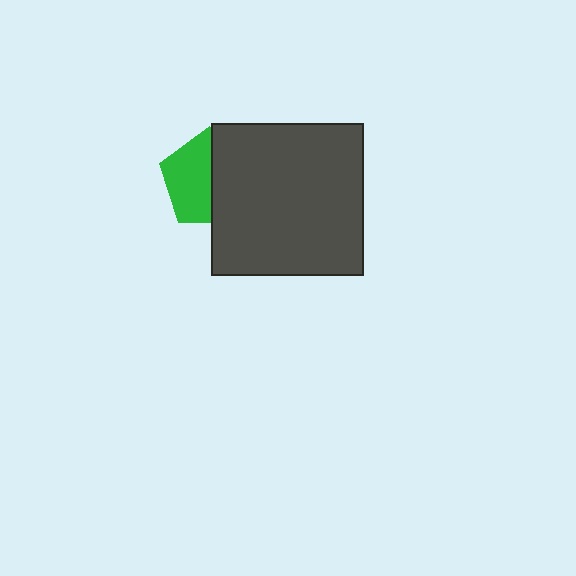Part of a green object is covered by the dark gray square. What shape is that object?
It is a pentagon.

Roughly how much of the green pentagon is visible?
About half of it is visible (roughly 52%).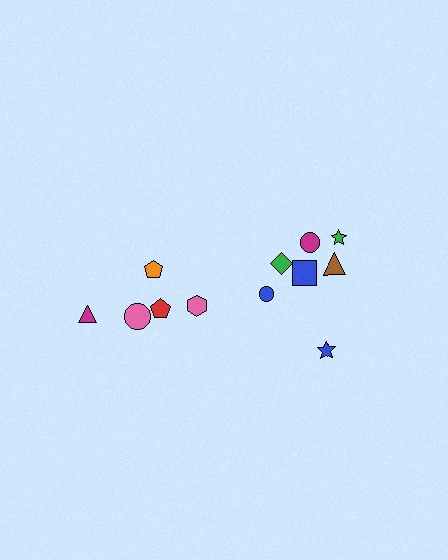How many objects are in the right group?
There are 7 objects.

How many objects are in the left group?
There are 5 objects.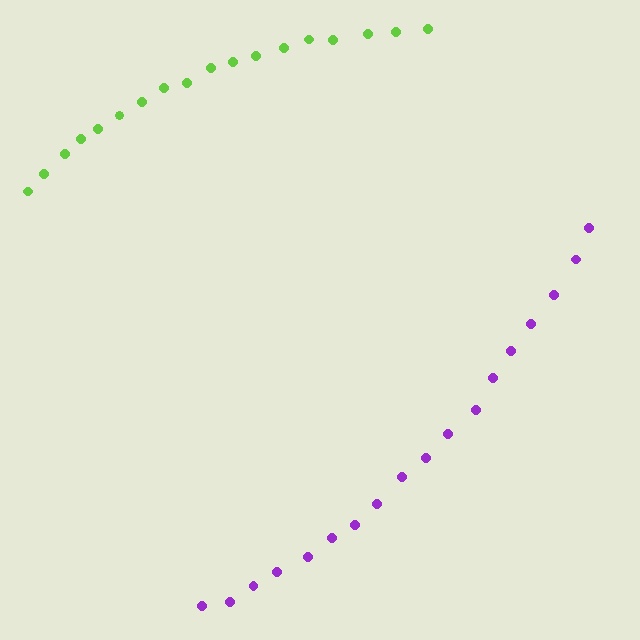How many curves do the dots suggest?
There are 2 distinct paths.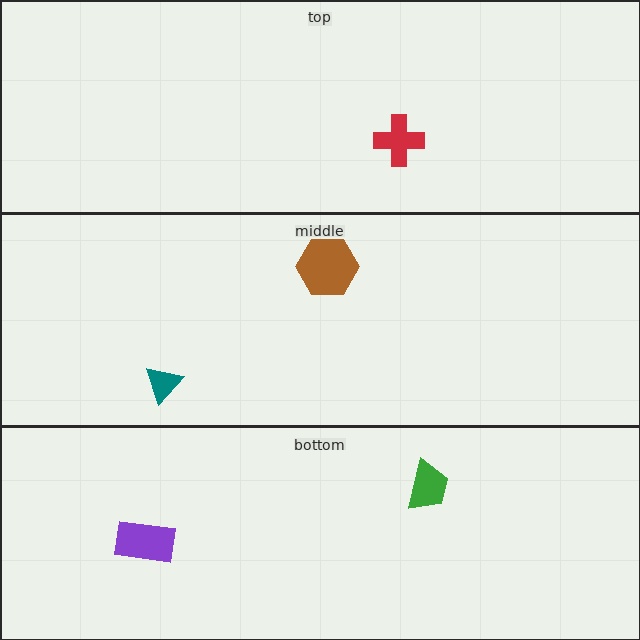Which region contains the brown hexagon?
The middle region.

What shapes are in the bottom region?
The green trapezoid, the purple rectangle.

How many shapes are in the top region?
1.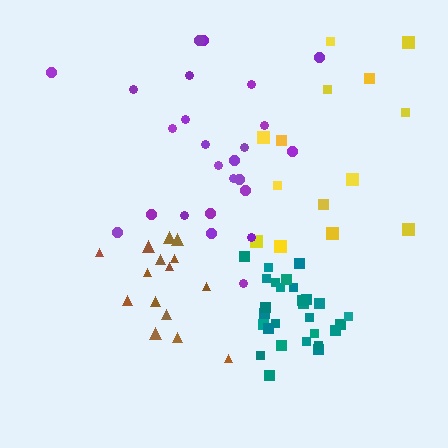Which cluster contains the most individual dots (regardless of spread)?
Teal (28).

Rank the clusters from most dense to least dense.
teal, brown, purple, yellow.